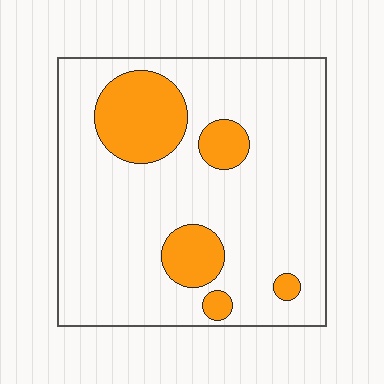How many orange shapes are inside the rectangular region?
5.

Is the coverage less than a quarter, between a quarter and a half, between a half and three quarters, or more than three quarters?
Less than a quarter.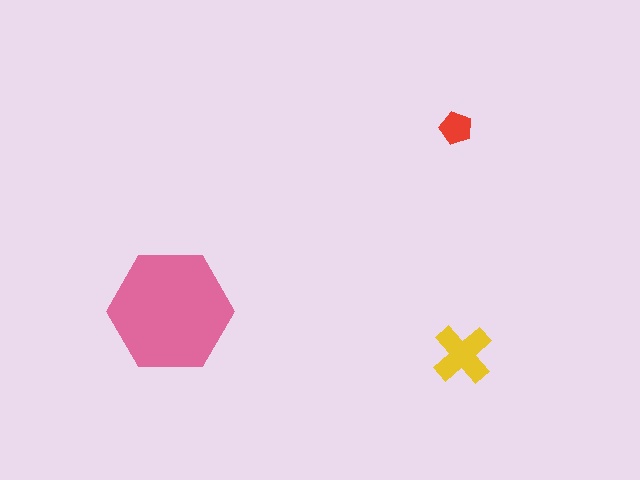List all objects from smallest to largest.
The red pentagon, the yellow cross, the pink hexagon.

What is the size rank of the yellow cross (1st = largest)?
2nd.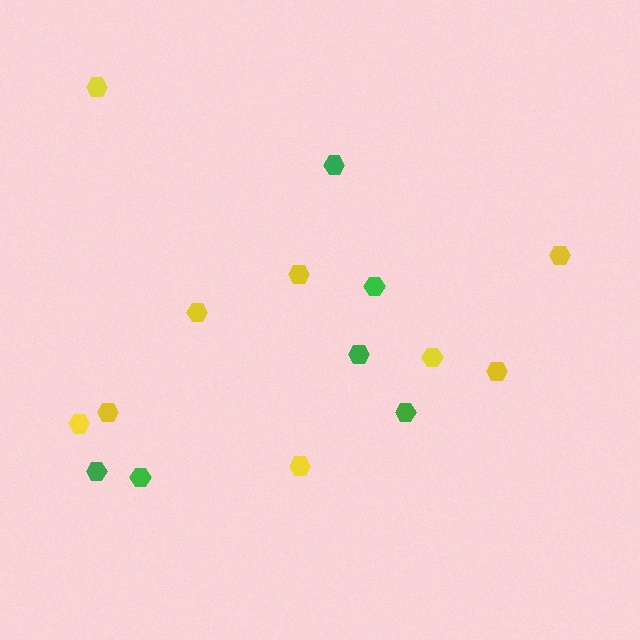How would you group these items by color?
There are 2 groups: one group of yellow hexagons (9) and one group of green hexagons (6).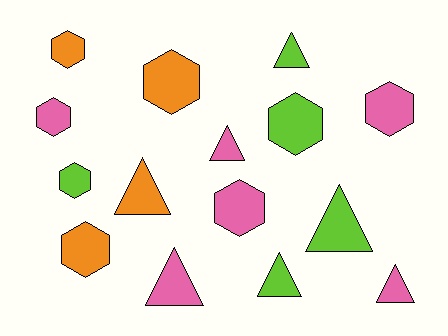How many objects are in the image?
There are 15 objects.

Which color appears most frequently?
Pink, with 6 objects.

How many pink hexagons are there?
There are 3 pink hexagons.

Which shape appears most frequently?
Hexagon, with 8 objects.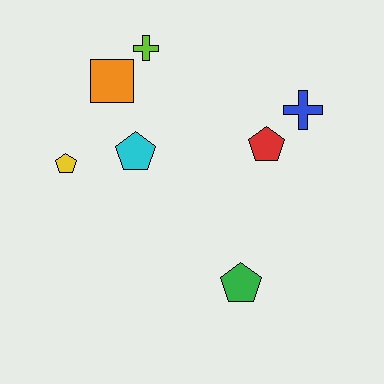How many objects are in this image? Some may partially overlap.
There are 7 objects.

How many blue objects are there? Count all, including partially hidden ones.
There is 1 blue object.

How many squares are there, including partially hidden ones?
There is 1 square.